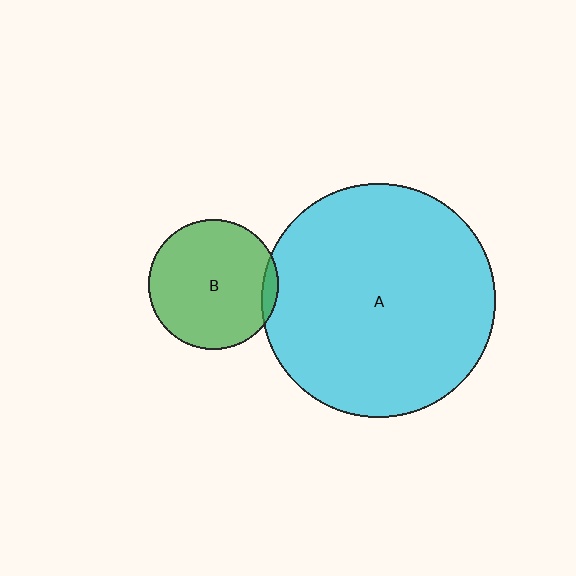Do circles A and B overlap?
Yes.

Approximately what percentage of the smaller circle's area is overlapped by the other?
Approximately 5%.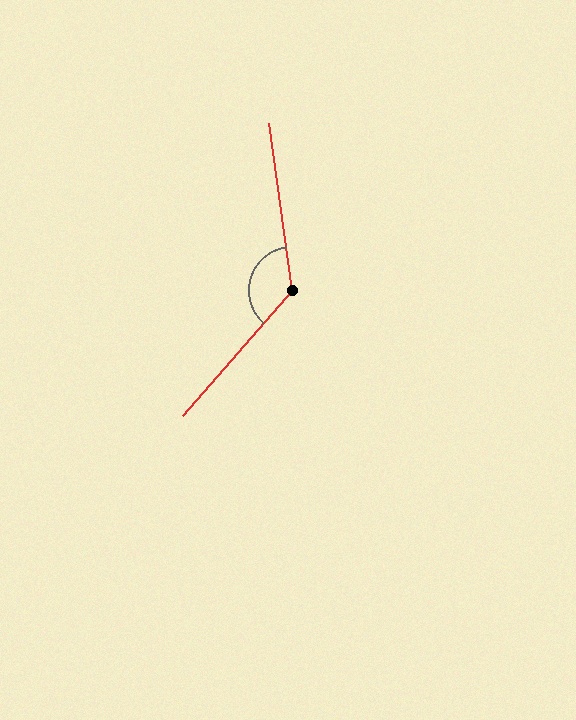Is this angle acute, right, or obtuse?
It is obtuse.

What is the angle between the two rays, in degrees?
Approximately 131 degrees.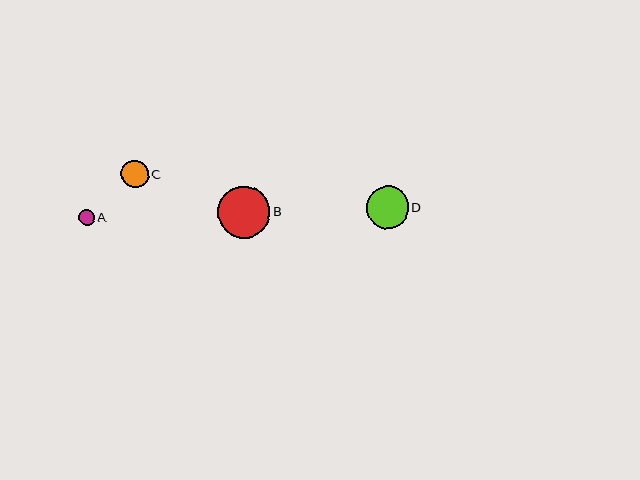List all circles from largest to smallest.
From largest to smallest: B, D, C, A.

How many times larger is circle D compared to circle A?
Circle D is approximately 2.6 times the size of circle A.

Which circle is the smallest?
Circle A is the smallest with a size of approximately 16 pixels.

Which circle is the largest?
Circle B is the largest with a size of approximately 52 pixels.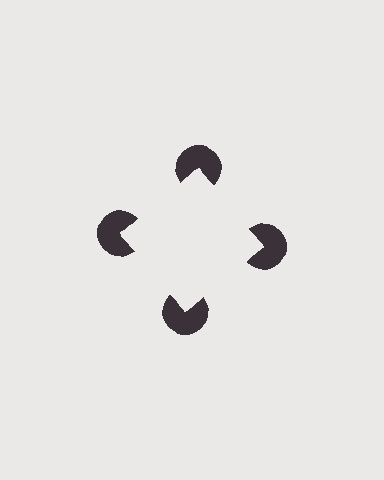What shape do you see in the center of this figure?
An illusory square — its edges are inferred from the aligned wedge cuts in the pac-man discs, not physically drawn.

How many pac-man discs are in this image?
There are 4 — one at each vertex of the illusory square.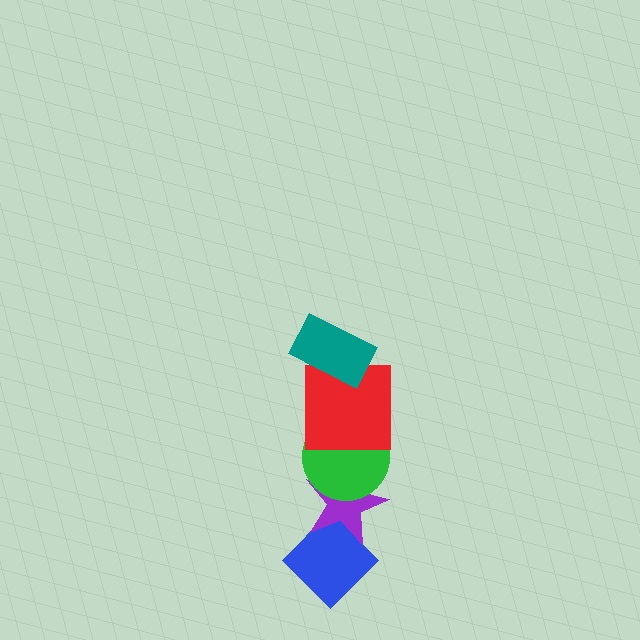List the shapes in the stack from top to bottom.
From top to bottom: the teal rectangle, the red square, the green circle, the purple star, the blue diamond.